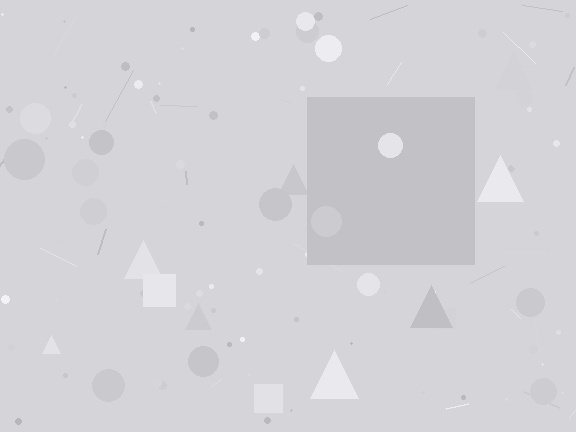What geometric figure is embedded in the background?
A square is embedded in the background.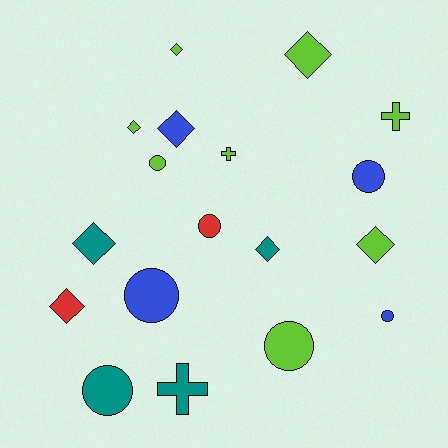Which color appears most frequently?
Lime, with 8 objects.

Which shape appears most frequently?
Diamond, with 8 objects.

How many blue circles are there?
There are 3 blue circles.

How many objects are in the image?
There are 18 objects.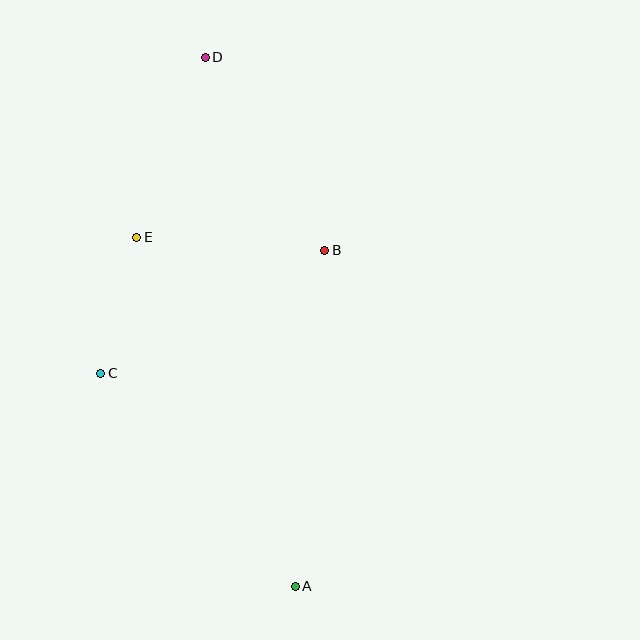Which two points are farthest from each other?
Points A and D are farthest from each other.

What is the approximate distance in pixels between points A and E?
The distance between A and E is approximately 383 pixels.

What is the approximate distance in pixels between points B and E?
The distance between B and E is approximately 188 pixels.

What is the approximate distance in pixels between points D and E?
The distance between D and E is approximately 193 pixels.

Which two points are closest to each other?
Points C and E are closest to each other.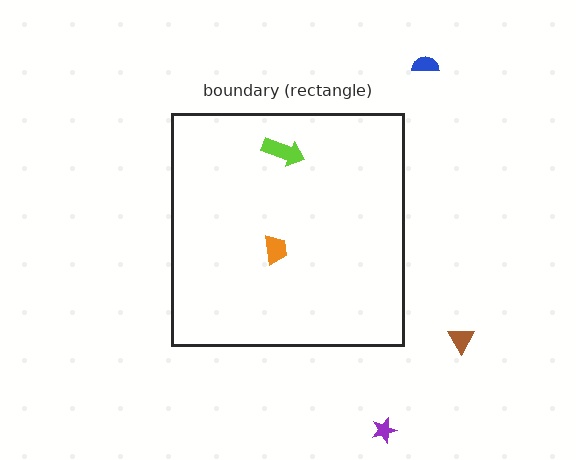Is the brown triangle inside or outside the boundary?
Outside.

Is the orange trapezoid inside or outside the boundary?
Inside.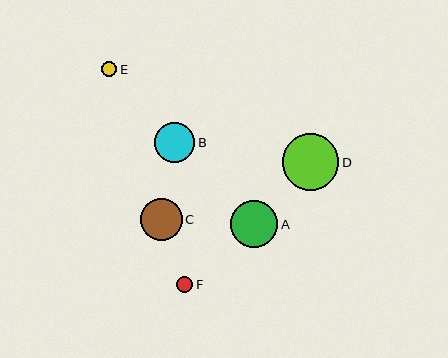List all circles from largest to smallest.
From largest to smallest: D, A, C, B, F, E.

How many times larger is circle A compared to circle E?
Circle A is approximately 3.1 times the size of circle E.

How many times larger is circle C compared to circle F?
Circle C is approximately 2.6 times the size of circle F.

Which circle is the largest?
Circle D is the largest with a size of approximately 57 pixels.